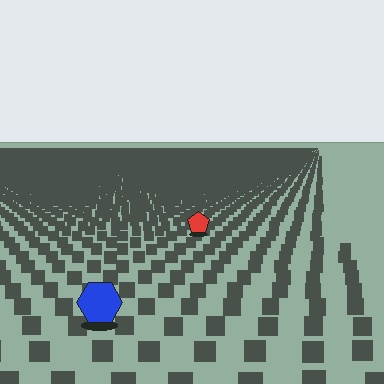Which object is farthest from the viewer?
The red pentagon is farthest from the viewer. It appears smaller and the ground texture around it is denser.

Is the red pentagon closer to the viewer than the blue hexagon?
No. The blue hexagon is closer — you can tell from the texture gradient: the ground texture is coarser near it.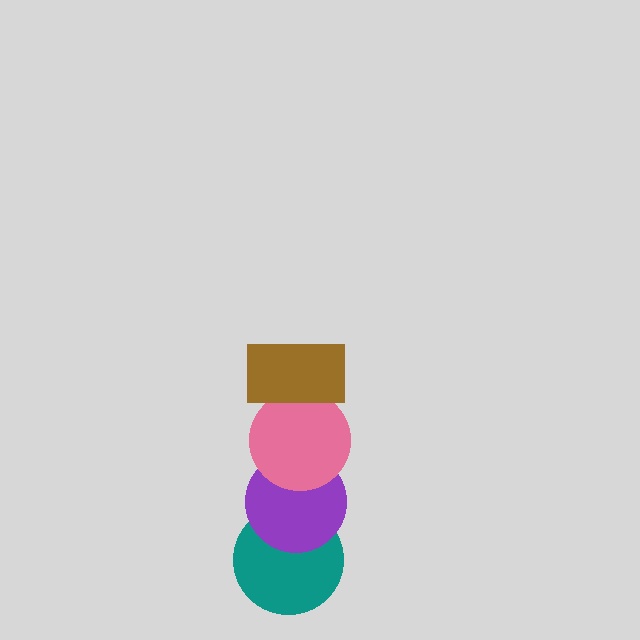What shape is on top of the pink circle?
The brown rectangle is on top of the pink circle.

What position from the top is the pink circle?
The pink circle is 2nd from the top.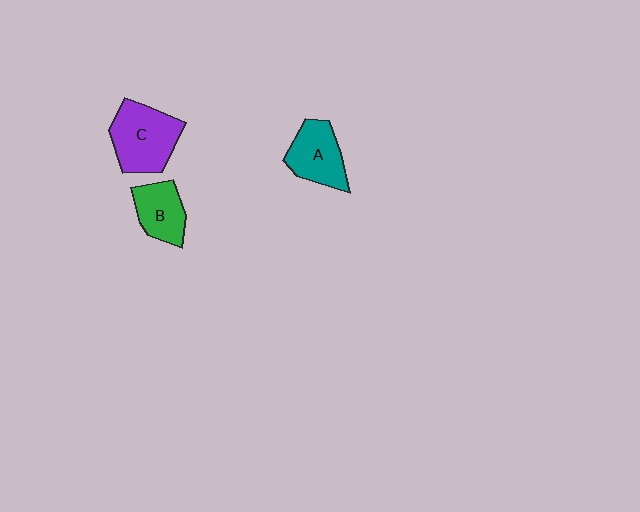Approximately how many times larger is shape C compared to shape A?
Approximately 1.3 times.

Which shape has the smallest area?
Shape B (green).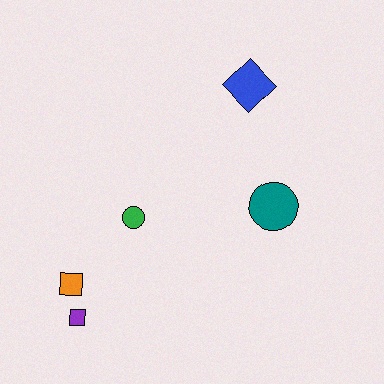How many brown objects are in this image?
There are no brown objects.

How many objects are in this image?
There are 5 objects.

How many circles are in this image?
There are 2 circles.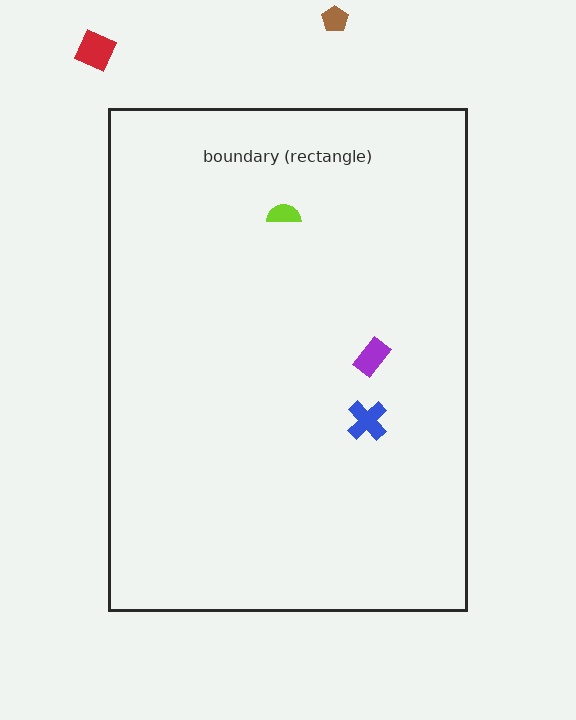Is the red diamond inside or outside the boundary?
Outside.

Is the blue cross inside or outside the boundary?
Inside.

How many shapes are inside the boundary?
3 inside, 2 outside.